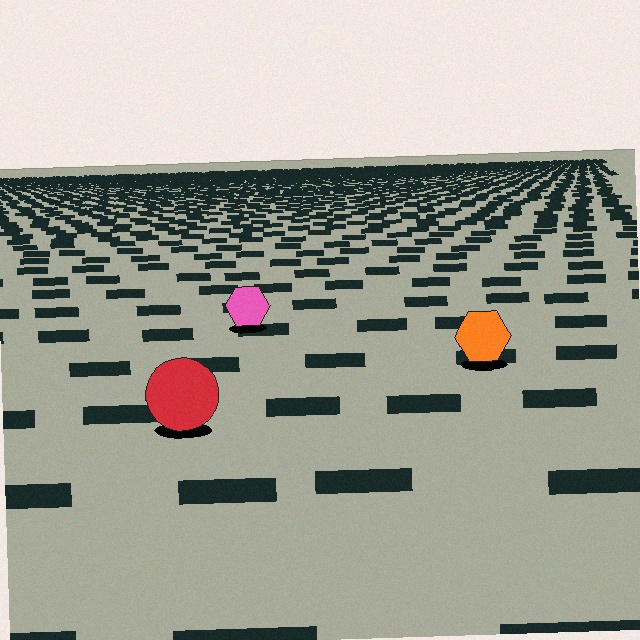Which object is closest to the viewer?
The red circle is closest. The texture marks near it are larger and more spread out.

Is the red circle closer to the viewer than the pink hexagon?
Yes. The red circle is closer — you can tell from the texture gradient: the ground texture is coarser near it.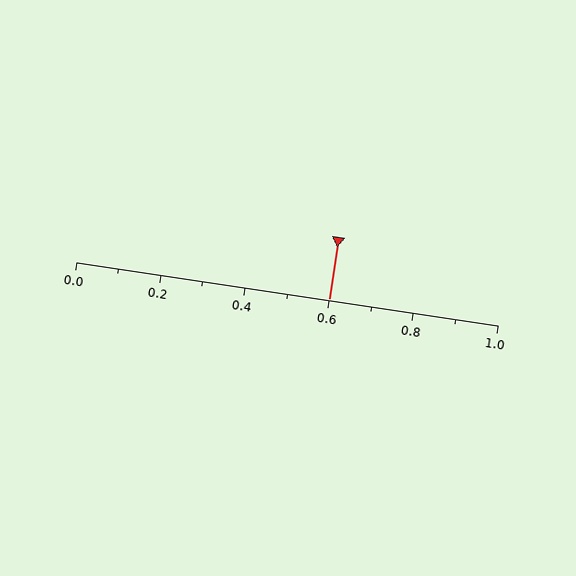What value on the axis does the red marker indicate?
The marker indicates approximately 0.6.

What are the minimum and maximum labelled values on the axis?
The axis runs from 0.0 to 1.0.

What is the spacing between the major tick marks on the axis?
The major ticks are spaced 0.2 apart.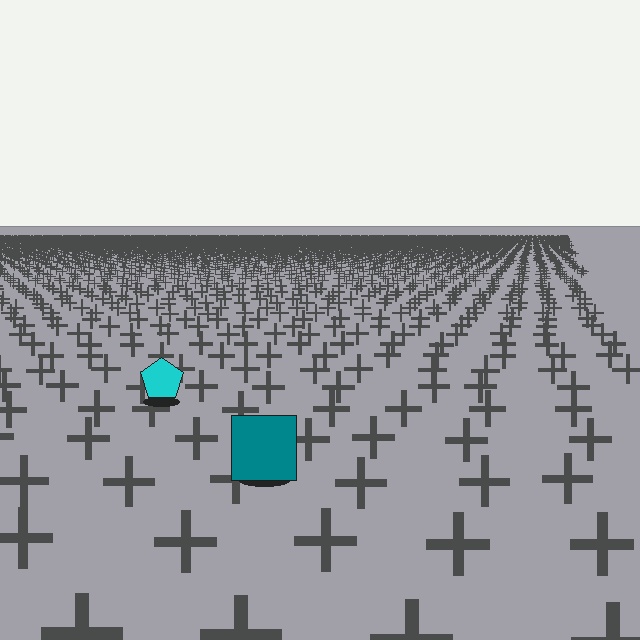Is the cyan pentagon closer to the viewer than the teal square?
No. The teal square is closer — you can tell from the texture gradient: the ground texture is coarser near it.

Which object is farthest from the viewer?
The cyan pentagon is farthest from the viewer. It appears smaller and the ground texture around it is denser.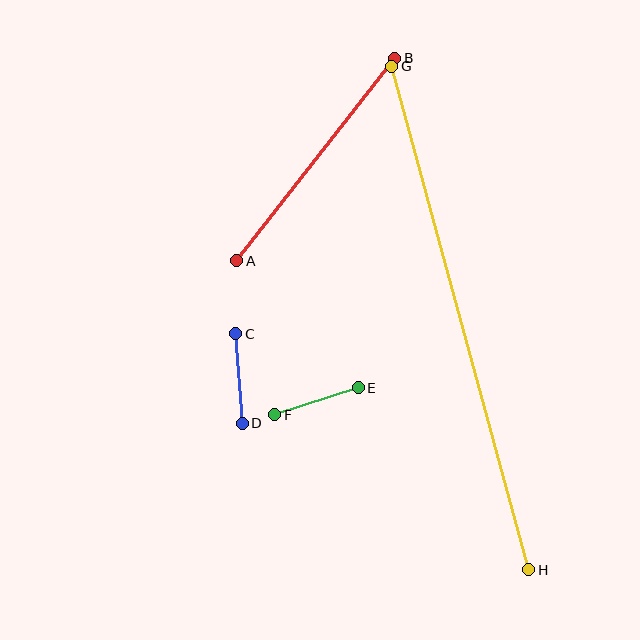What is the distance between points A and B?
The distance is approximately 257 pixels.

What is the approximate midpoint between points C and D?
The midpoint is at approximately (239, 378) pixels.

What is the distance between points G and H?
The distance is approximately 522 pixels.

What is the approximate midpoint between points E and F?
The midpoint is at approximately (316, 401) pixels.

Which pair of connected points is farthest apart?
Points G and H are farthest apart.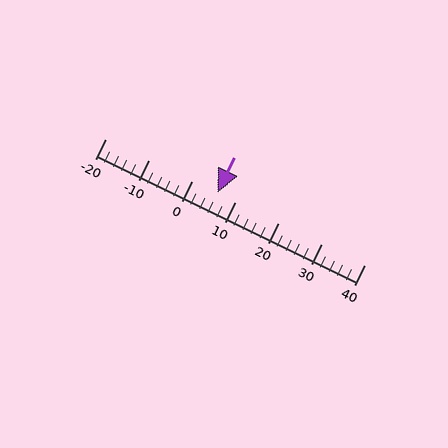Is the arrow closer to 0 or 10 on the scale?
The arrow is closer to 10.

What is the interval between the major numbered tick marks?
The major tick marks are spaced 10 units apart.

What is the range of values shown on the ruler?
The ruler shows values from -20 to 40.